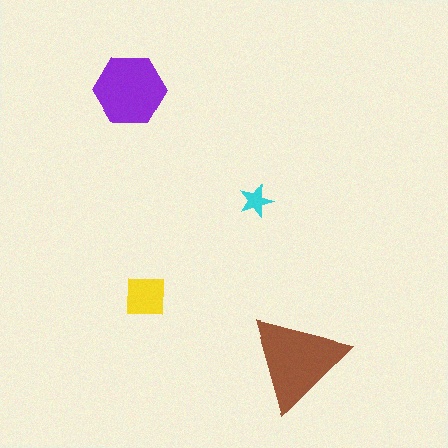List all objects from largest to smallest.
The brown triangle, the purple hexagon, the yellow square, the cyan star.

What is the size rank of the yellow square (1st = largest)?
3rd.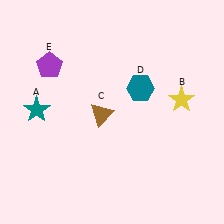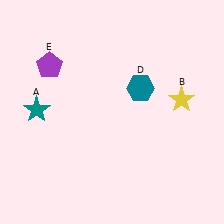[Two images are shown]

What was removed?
The brown triangle (C) was removed in Image 2.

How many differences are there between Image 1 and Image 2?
There is 1 difference between the two images.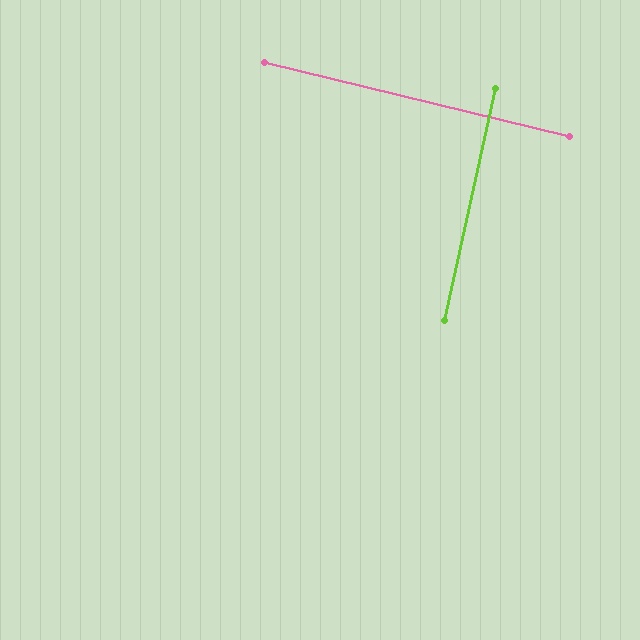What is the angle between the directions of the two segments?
Approximately 89 degrees.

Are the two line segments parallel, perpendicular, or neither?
Perpendicular — they meet at approximately 89°.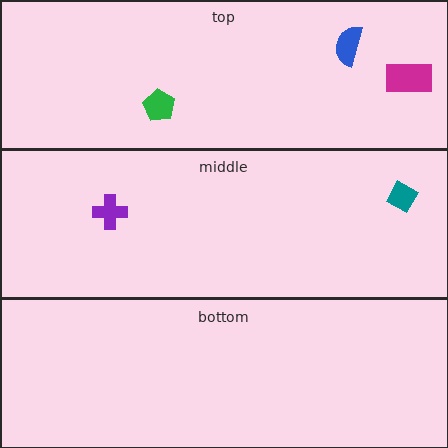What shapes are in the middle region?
The purple cross, the teal diamond.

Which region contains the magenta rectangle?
The top region.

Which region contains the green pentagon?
The top region.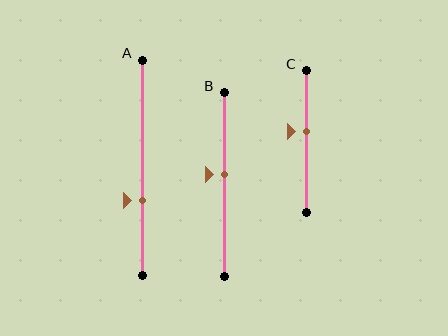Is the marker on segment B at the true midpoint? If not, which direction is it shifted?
No, the marker on segment B is shifted upward by about 5% of the segment length.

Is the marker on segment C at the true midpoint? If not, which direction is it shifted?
No, the marker on segment C is shifted upward by about 7% of the segment length.